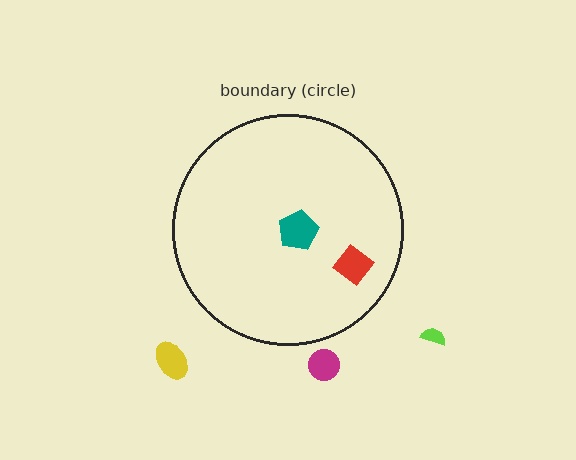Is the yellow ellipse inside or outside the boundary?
Outside.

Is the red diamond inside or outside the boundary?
Inside.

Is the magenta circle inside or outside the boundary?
Outside.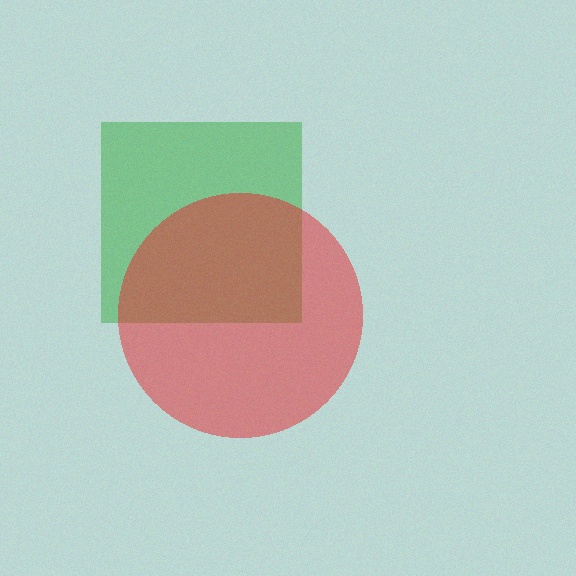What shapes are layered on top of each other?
The layered shapes are: a green square, a red circle.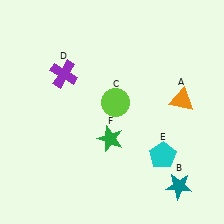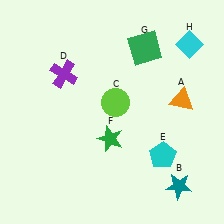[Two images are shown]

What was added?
A green square (G), a cyan diamond (H) were added in Image 2.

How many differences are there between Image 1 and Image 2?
There are 2 differences between the two images.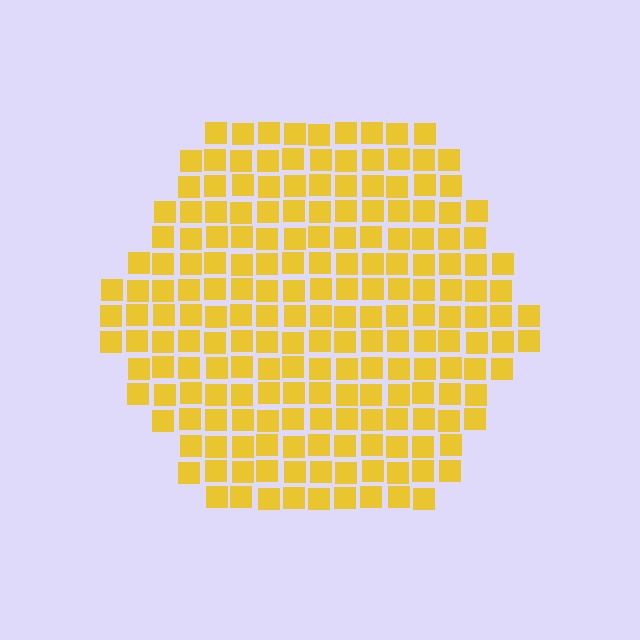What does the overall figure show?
The overall figure shows a hexagon.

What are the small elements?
The small elements are squares.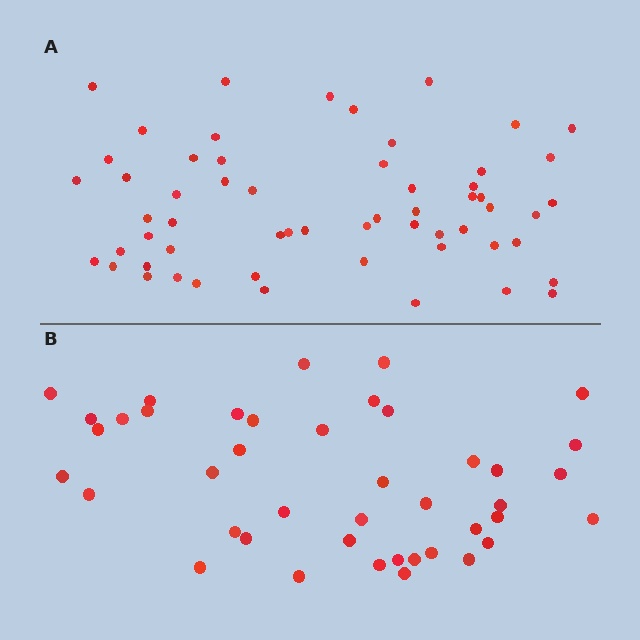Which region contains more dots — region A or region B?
Region A (the top region) has more dots.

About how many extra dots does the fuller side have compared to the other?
Region A has approximately 15 more dots than region B.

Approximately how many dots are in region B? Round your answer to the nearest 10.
About 40 dots. (The exact count is 42, which rounds to 40.)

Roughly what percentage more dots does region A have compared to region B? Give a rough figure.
About 40% more.